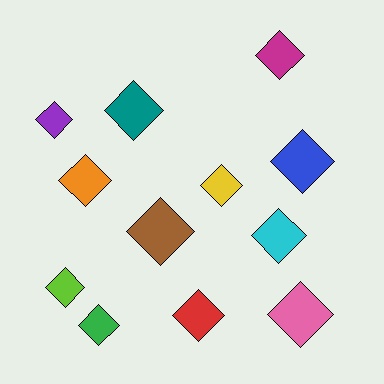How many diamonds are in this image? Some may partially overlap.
There are 12 diamonds.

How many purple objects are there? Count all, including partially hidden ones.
There is 1 purple object.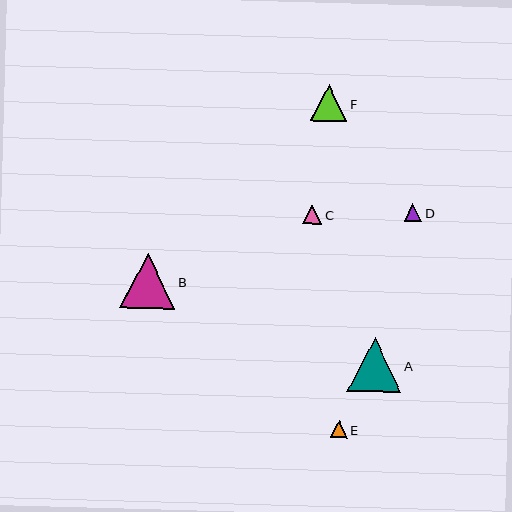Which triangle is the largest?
Triangle B is the largest with a size of approximately 55 pixels.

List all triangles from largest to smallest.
From largest to smallest: B, A, F, C, D, E.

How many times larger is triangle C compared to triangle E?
Triangle C is approximately 1.1 times the size of triangle E.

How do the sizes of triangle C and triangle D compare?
Triangle C and triangle D are approximately the same size.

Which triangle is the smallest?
Triangle E is the smallest with a size of approximately 17 pixels.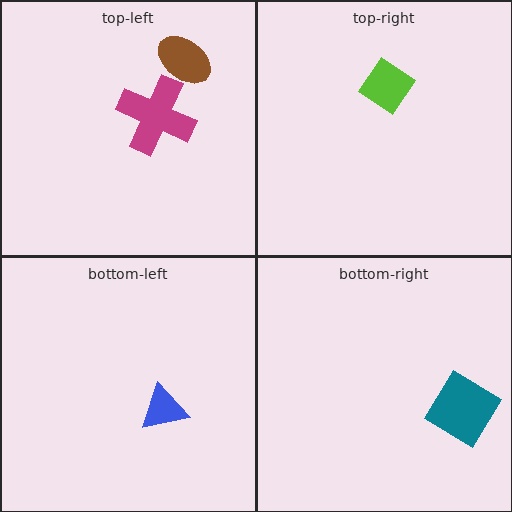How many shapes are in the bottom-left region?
1.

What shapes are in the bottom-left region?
The blue triangle.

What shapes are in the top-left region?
The brown ellipse, the magenta cross.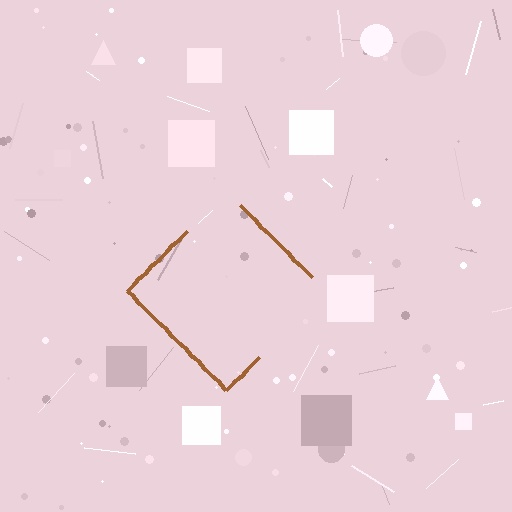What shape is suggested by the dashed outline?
The dashed outline suggests a diamond.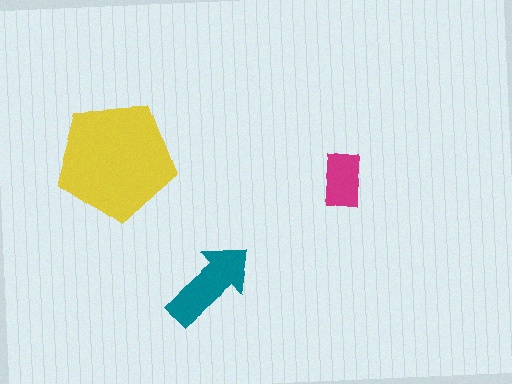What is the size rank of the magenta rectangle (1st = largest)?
3rd.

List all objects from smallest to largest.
The magenta rectangle, the teal arrow, the yellow pentagon.